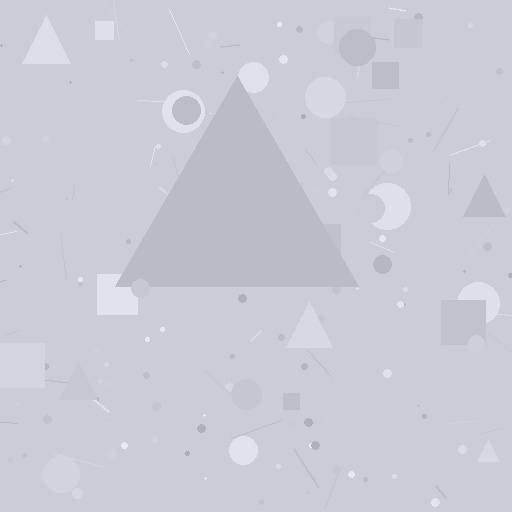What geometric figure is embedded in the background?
A triangle is embedded in the background.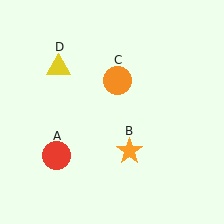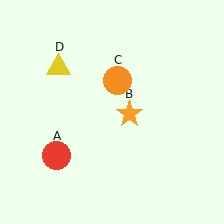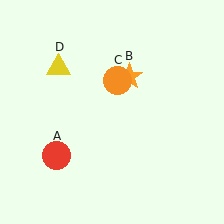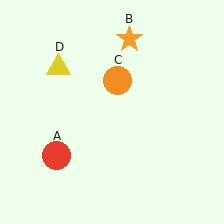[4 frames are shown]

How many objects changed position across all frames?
1 object changed position: orange star (object B).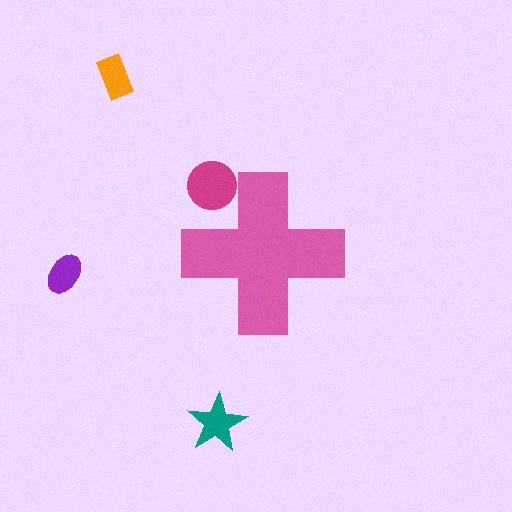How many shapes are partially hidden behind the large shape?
1 shape is partially hidden.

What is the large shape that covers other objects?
A pink cross.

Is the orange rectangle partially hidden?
No, the orange rectangle is fully visible.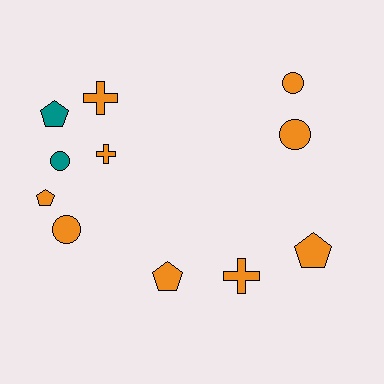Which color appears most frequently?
Orange, with 9 objects.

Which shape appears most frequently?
Circle, with 4 objects.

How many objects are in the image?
There are 11 objects.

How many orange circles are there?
There are 3 orange circles.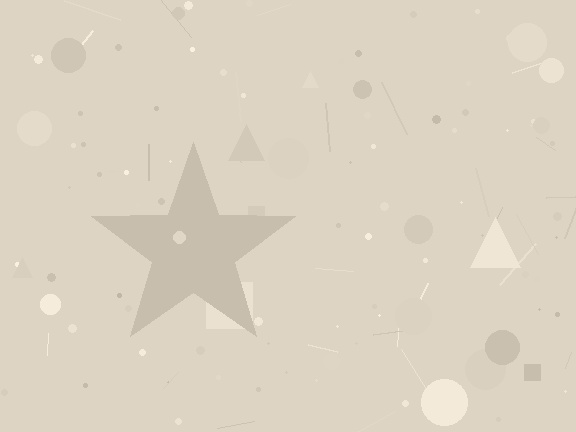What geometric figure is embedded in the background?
A star is embedded in the background.